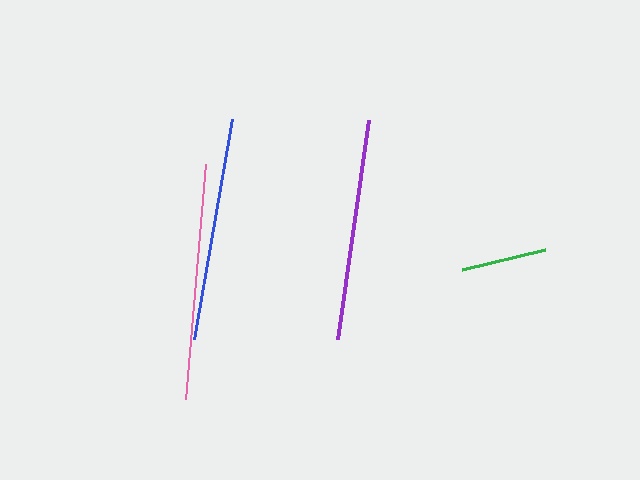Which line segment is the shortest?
The green line is the shortest at approximately 86 pixels.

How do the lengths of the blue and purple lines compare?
The blue and purple lines are approximately the same length.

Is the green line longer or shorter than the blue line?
The blue line is longer than the green line.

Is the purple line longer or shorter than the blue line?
The blue line is longer than the purple line.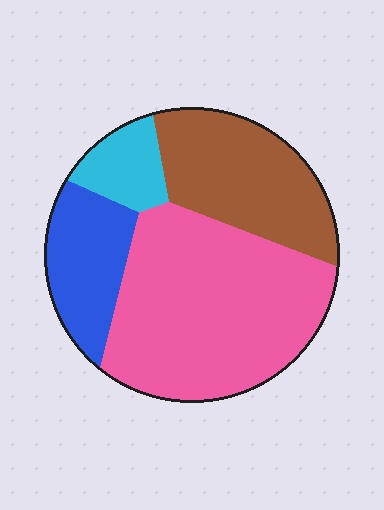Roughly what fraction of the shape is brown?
Brown covers about 25% of the shape.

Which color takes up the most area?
Pink, at roughly 50%.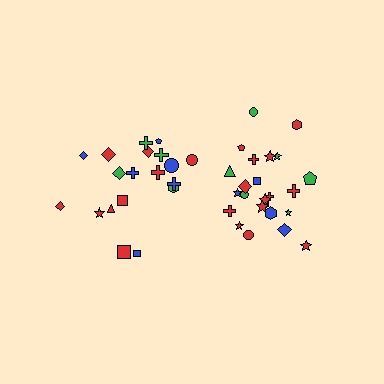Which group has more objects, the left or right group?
The right group.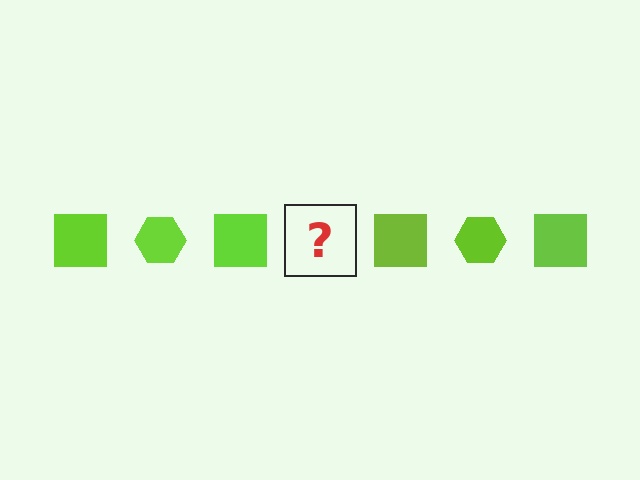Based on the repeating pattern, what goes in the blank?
The blank should be a lime hexagon.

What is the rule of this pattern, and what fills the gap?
The rule is that the pattern cycles through square, hexagon shapes in lime. The gap should be filled with a lime hexagon.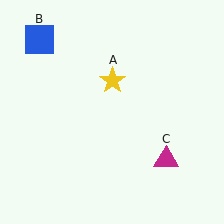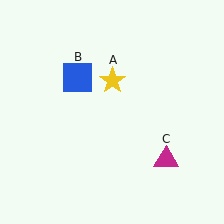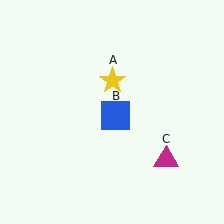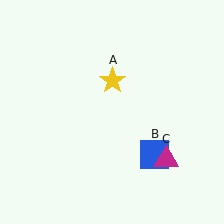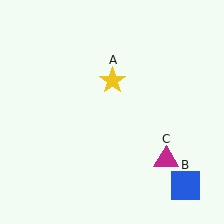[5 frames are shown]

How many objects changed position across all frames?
1 object changed position: blue square (object B).